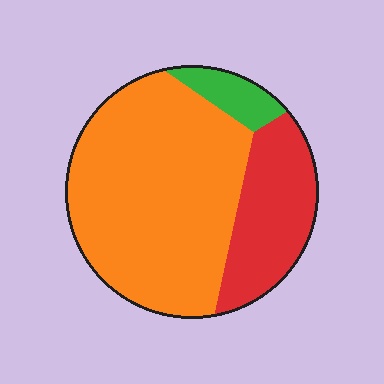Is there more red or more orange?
Orange.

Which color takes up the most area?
Orange, at roughly 65%.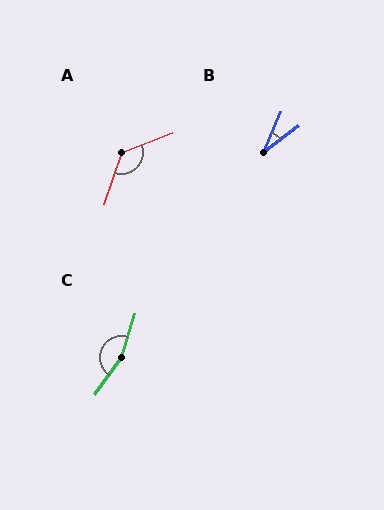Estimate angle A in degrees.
Approximately 131 degrees.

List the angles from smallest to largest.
B (30°), A (131°), C (161°).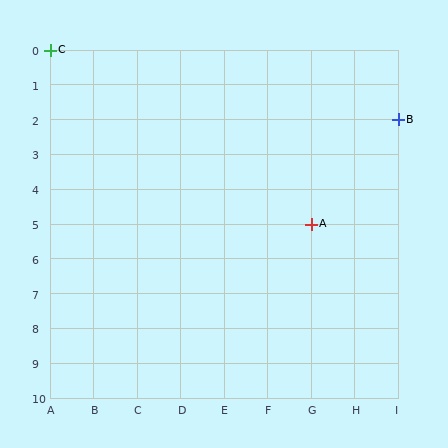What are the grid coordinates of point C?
Point C is at grid coordinates (A, 0).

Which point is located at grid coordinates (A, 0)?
Point C is at (A, 0).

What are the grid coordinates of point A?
Point A is at grid coordinates (G, 5).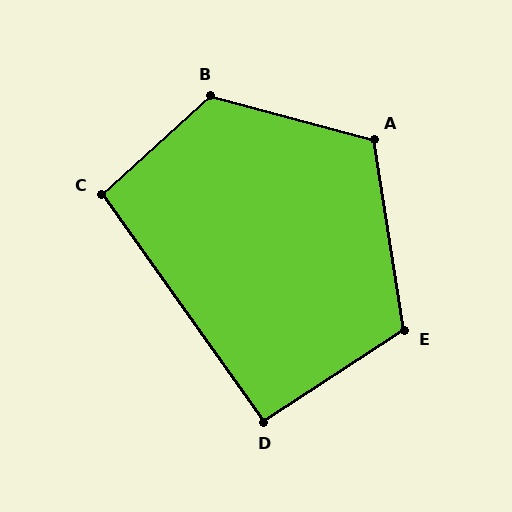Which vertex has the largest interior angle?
B, at approximately 123 degrees.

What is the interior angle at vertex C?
Approximately 97 degrees (obtuse).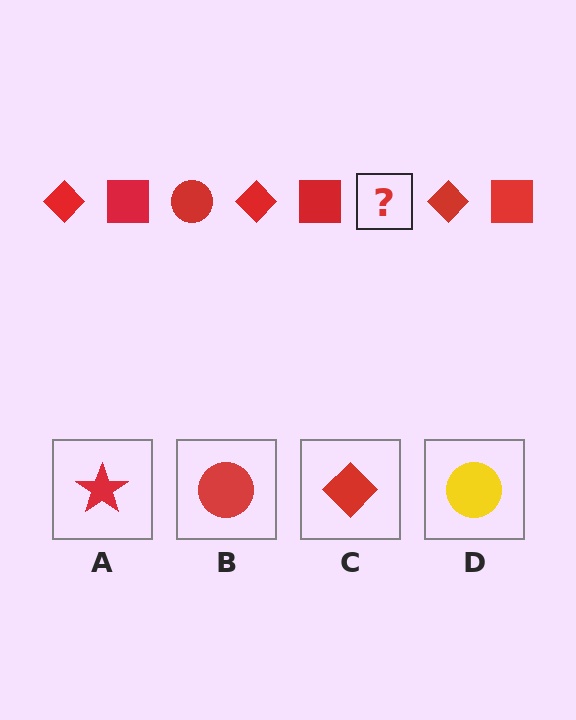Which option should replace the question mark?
Option B.